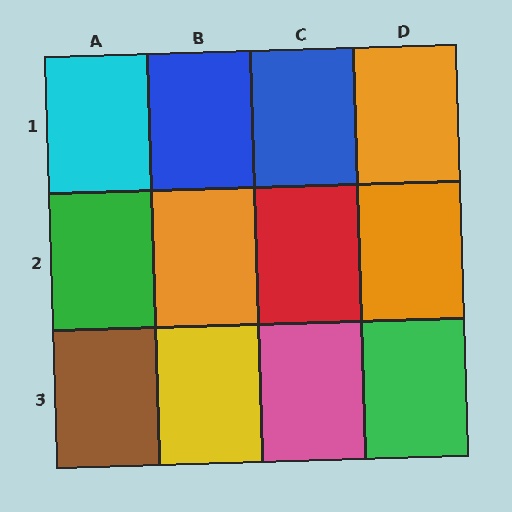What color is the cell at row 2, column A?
Green.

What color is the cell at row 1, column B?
Blue.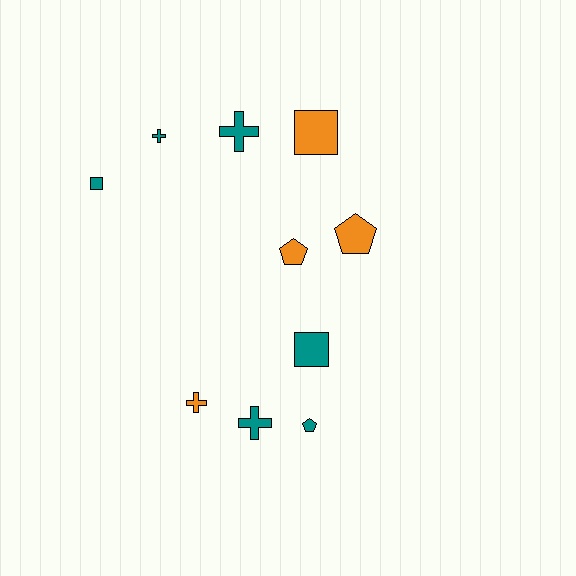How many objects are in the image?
There are 10 objects.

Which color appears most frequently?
Teal, with 6 objects.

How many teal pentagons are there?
There is 1 teal pentagon.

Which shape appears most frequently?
Cross, with 4 objects.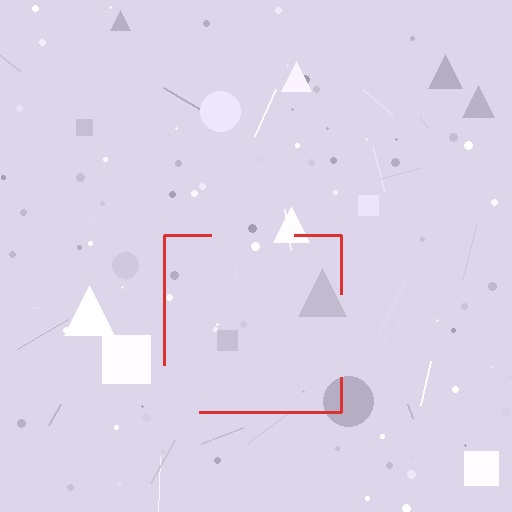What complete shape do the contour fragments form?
The contour fragments form a square.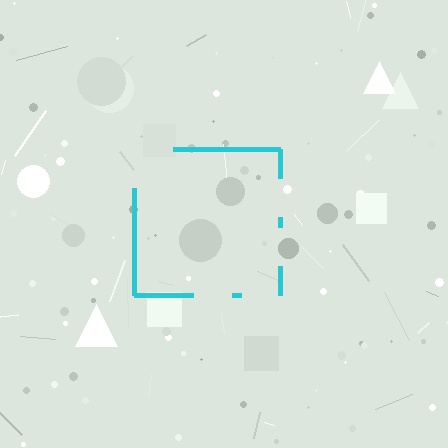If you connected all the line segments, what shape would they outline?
They would outline a square.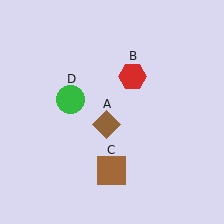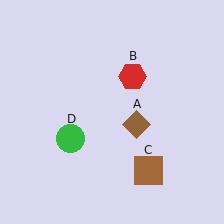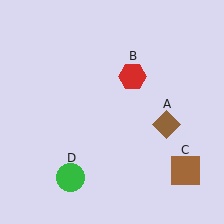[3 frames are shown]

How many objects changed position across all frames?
3 objects changed position: brown diamond (object A), brown square (object C), green circle (object D).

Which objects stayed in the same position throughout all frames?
Red hexagon (object B) remained stationary.